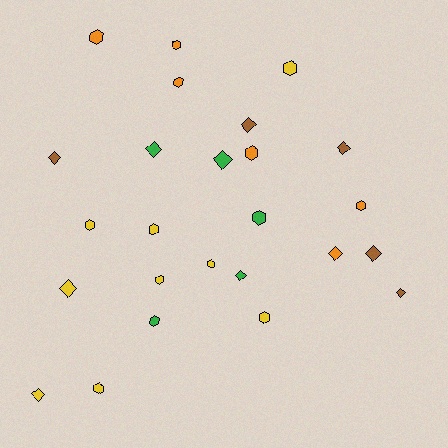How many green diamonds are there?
There are 3 green diamonds.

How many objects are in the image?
There are 25 objects.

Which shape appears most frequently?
Hexagon, with 14 objects.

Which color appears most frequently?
Yellow, with 9 objects.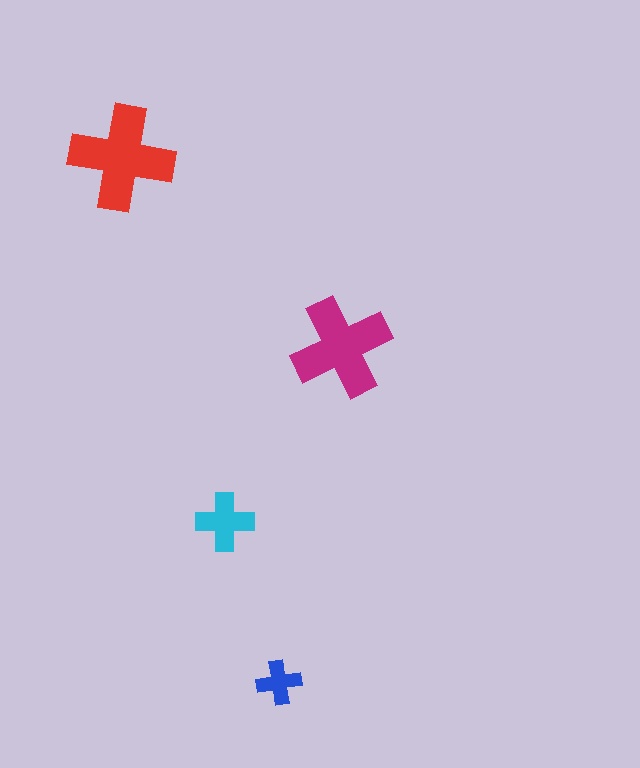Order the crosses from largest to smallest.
the red one, the magenta one, the cyan one, the blue one.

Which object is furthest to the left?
The red cross is leftmost.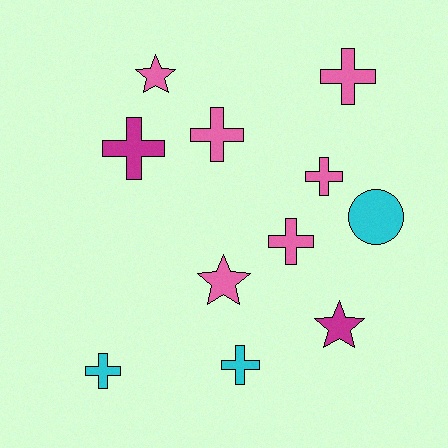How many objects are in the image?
There are 11 objects.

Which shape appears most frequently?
Cross, with 7 objects.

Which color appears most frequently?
Pink, with 6 objects.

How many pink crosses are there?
There are 4 pink crosses.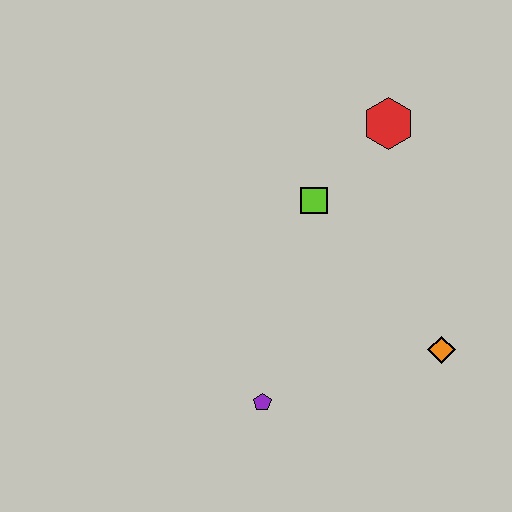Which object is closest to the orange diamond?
The purple pentagon is closest to the orange diamond.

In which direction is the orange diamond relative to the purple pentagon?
The orange diamond is to the right of the purple pentagon.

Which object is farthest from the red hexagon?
The purple pentagon is farthest from the red hexagon.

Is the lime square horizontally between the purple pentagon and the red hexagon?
Yes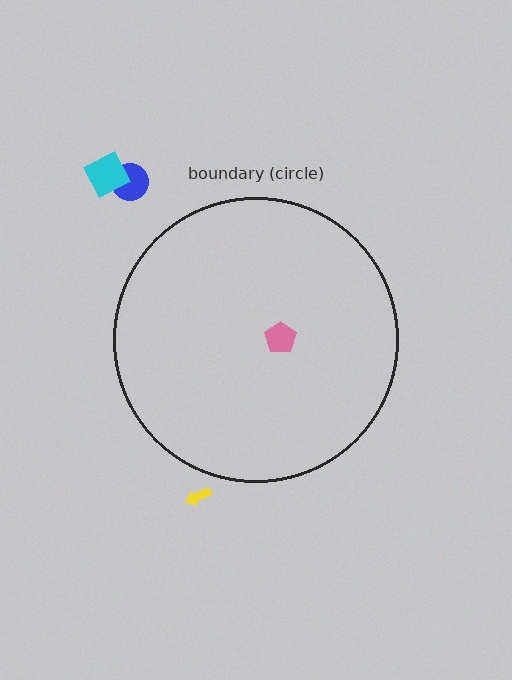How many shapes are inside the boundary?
1 inside, 3 outside.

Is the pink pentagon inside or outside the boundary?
Inside.